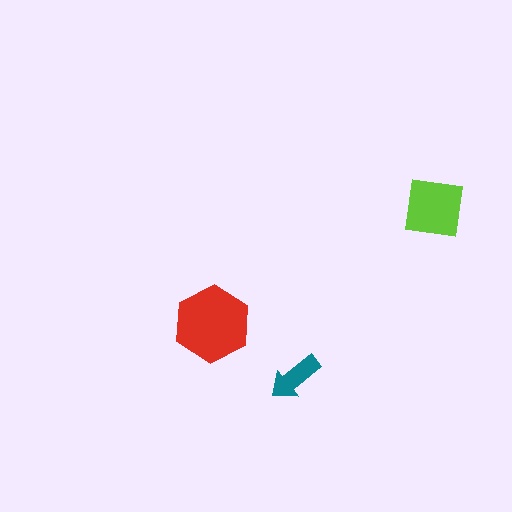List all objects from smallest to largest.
The teal arrow, the lime square, the red hexagon.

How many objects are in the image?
There are 3 objects in the image.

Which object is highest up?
The lime square is topmost.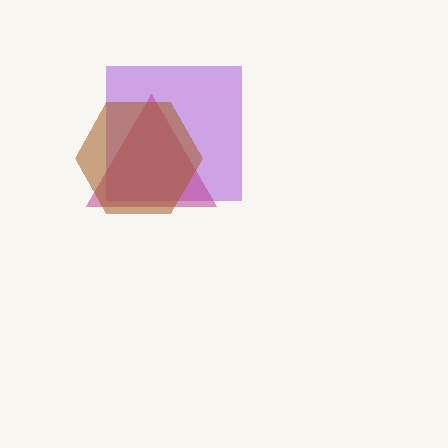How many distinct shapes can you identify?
There are 3 distinct shapes: a purple square, a magenta triangle, a brown hexagon.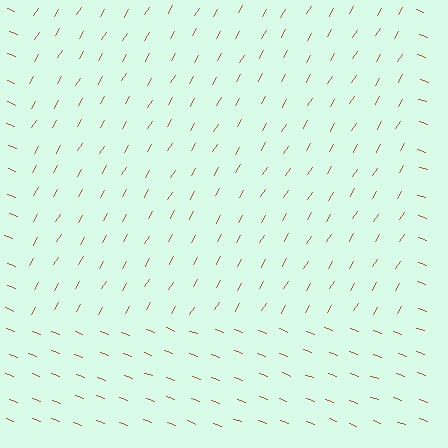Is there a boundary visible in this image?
Yes, there is a texture boundary formed by a change in line orientation.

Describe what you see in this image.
The image is filled with small brown line segments. A rectangle region in the image has lines oriented differently from the surrounding lines, creating a visible texture boundary.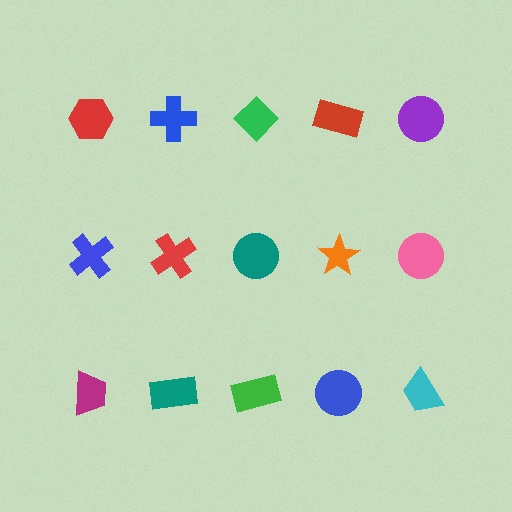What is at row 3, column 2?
A teal rectangle.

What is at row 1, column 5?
A purple circle.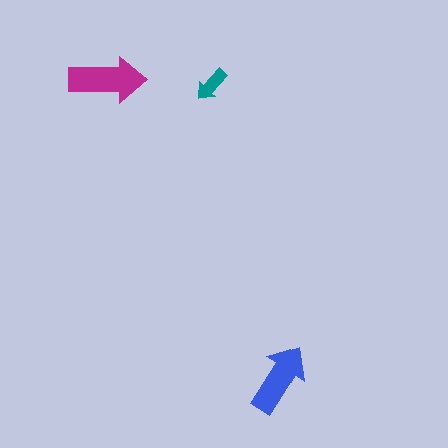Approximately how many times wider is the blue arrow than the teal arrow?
About 2 times wider.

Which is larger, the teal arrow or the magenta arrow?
The magenta one.